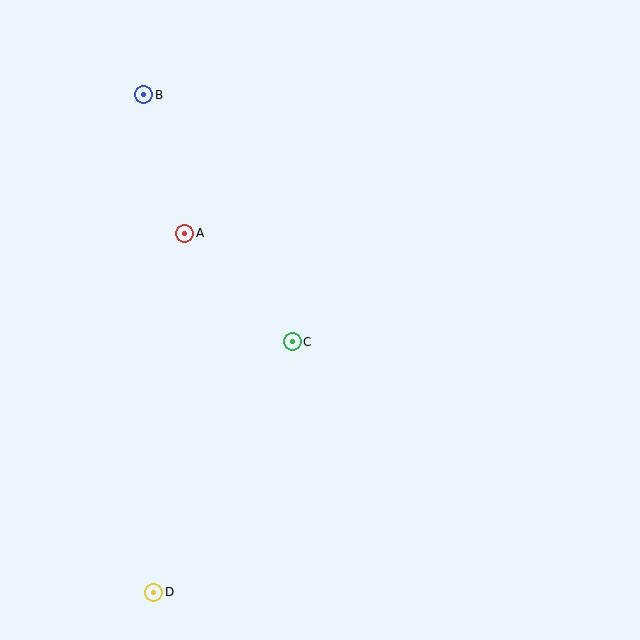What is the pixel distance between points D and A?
The distance between D and A is 361 pixels.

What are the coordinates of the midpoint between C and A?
The midpoint between C and A is at (239, 287).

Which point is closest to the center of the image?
Point C at (292, 342) is closest to the center.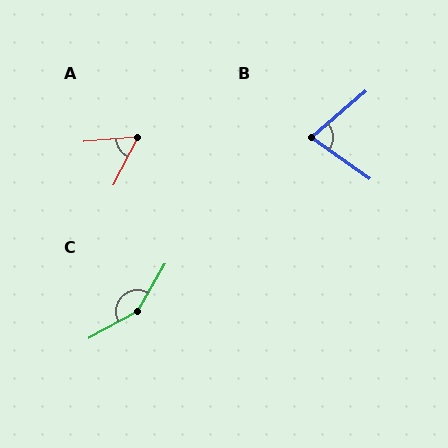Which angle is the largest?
C, at approximately 148 degrees.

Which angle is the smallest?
A, at approximately 58 degrees.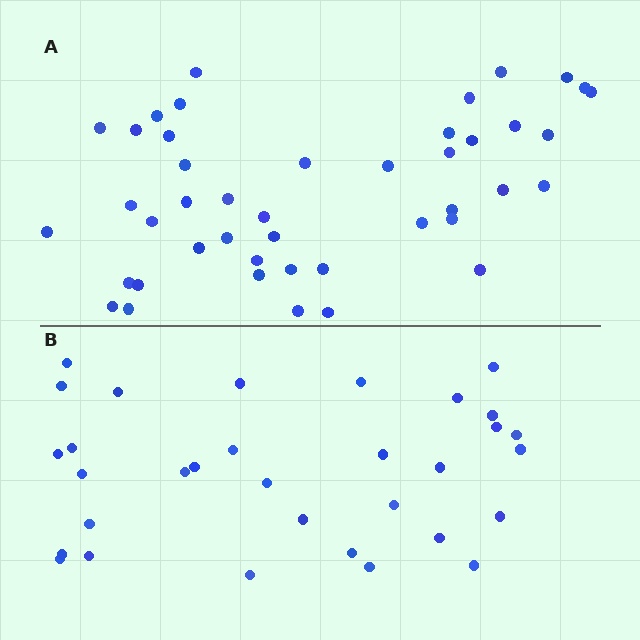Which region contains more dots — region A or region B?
Region A (the top region) has more dots.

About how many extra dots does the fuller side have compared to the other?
Region A has roughly 12 or so more dots than region B.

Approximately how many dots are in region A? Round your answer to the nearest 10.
About 40 dots. (The exact count is 44, which rounds to 40.)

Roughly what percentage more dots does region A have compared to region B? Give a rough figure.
About 40% more.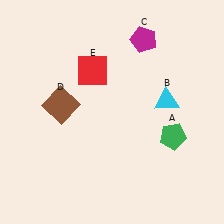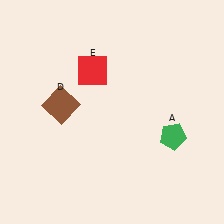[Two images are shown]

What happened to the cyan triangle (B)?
The cyan triangle (B) was removed in Image 2. It was in the top-right area of Image 1.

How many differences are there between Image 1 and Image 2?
There are 2 differences between the two images.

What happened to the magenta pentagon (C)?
The magenta pentagon (C) was removed in Image 2. It was in the top-right area of Image 1.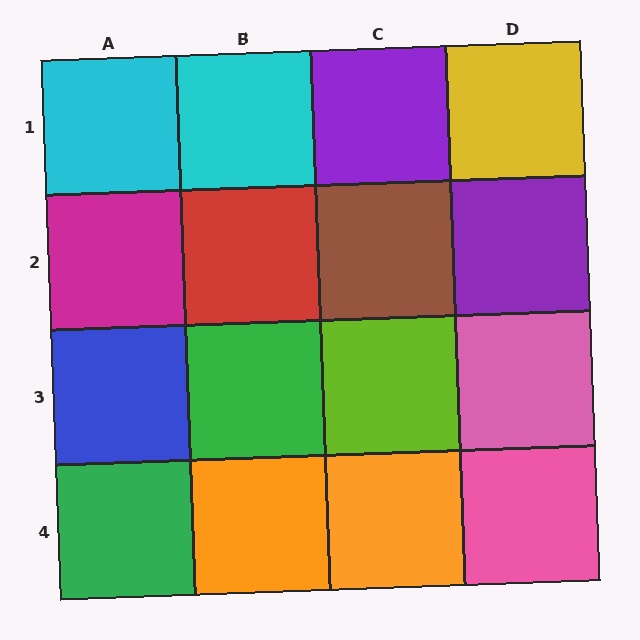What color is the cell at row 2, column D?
Purple.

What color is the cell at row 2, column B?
Red.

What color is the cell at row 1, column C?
Purple.